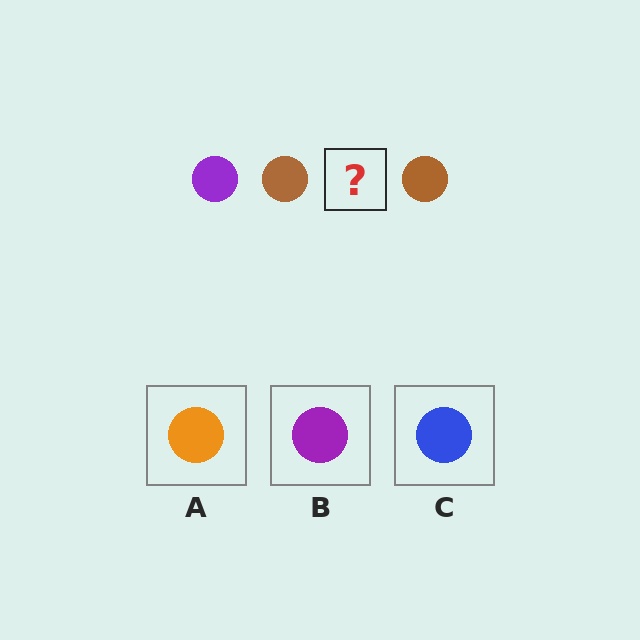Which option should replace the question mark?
Option B.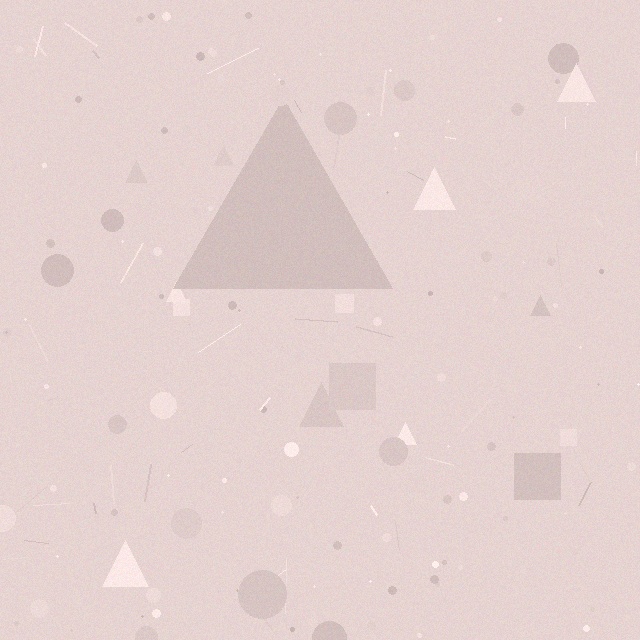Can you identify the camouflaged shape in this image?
The camouflaged shape is a triangle.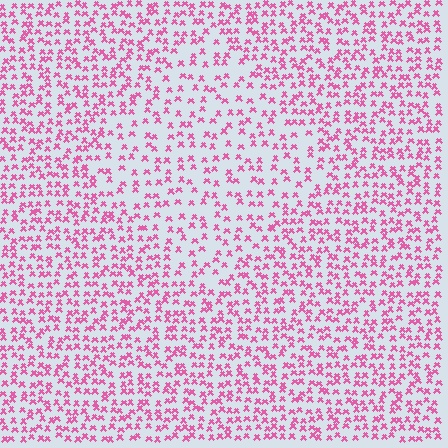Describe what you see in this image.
The image contains small pink elements arranged at two different densities. A diamond-shaped region is visible where the elements are less densely packed than the surrounding area.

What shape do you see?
I see a diamond.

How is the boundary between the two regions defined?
The boundary is defined by a change in element density (approximately 1.7x ratio). All elements are the same color, size, and shape.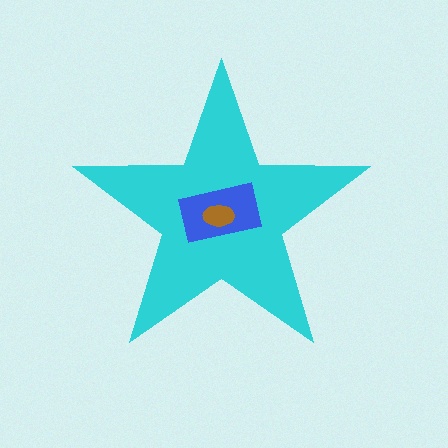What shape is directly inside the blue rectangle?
The brown ellipse.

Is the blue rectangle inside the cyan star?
Yes.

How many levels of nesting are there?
3.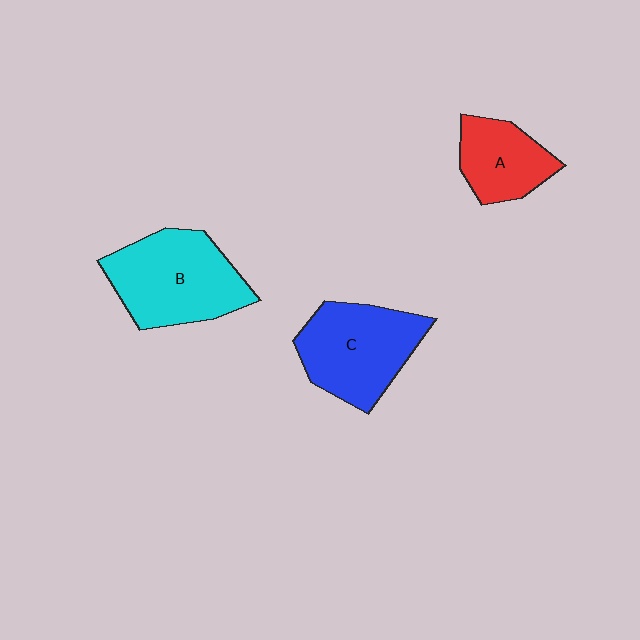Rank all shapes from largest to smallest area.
From largest to smallest: B (cyan), C (blue), A (red).